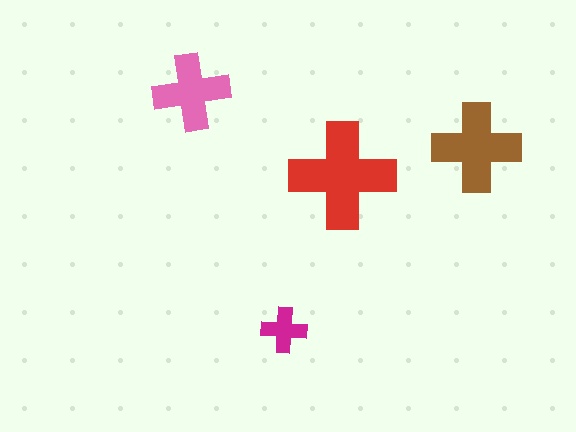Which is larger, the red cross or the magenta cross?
The red one.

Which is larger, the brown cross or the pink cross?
The brown one.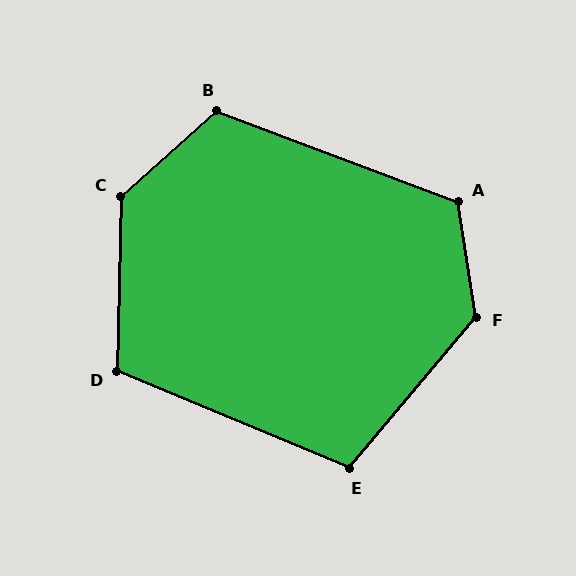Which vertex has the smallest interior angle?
E, at approximately 107 degrees.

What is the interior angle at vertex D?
Approximately 111 degrees (obtuse).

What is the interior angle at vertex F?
Approximately 131 degrees (obtuse).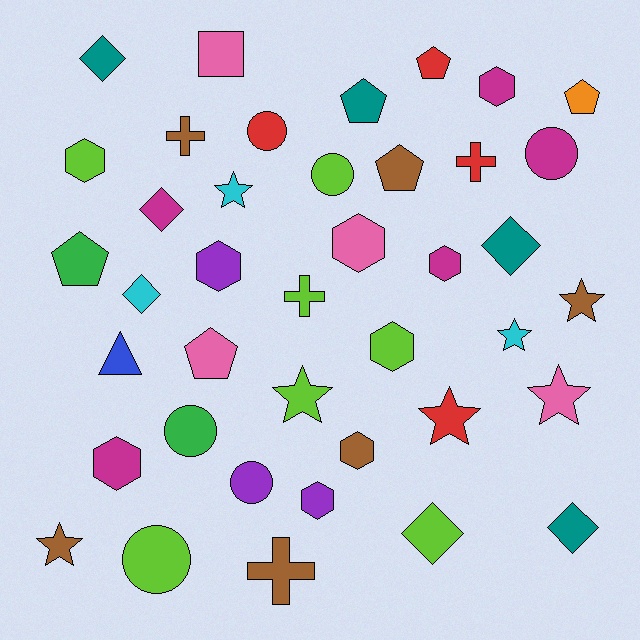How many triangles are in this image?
There is 1 triangle.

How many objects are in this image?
There are 40 objects.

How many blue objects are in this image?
There is 1 blue object.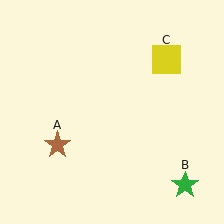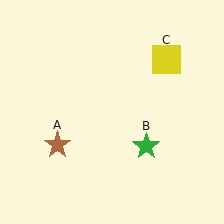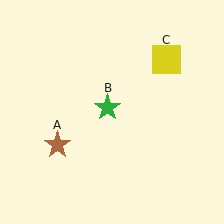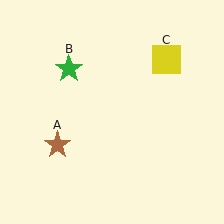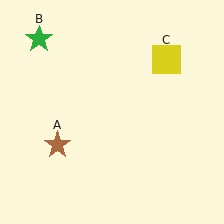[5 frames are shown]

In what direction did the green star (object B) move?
The green star (object B) moved up and to the left.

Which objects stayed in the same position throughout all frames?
Brown star (object A) and yellow square (object C) remained stationary.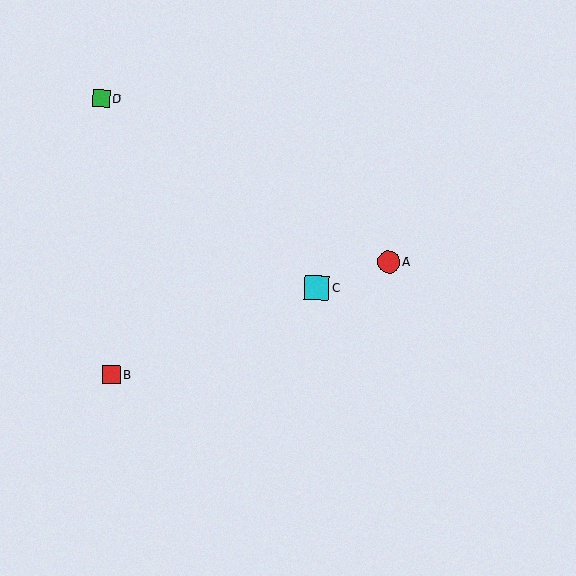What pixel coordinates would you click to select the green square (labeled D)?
Click at (101, 99) to select the green square D.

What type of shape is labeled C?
Shape C is a cyan square.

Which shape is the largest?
The cyan square (labeled C) is the largest.